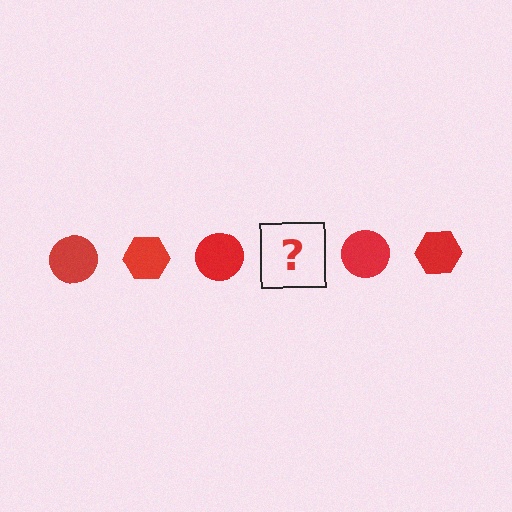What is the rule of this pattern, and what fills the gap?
The rule is that the pattern cycles through circle, hexagon shapes in red. The gap should be filled with a red hexagon.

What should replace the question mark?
The question mark should be replaced with a red hexagon.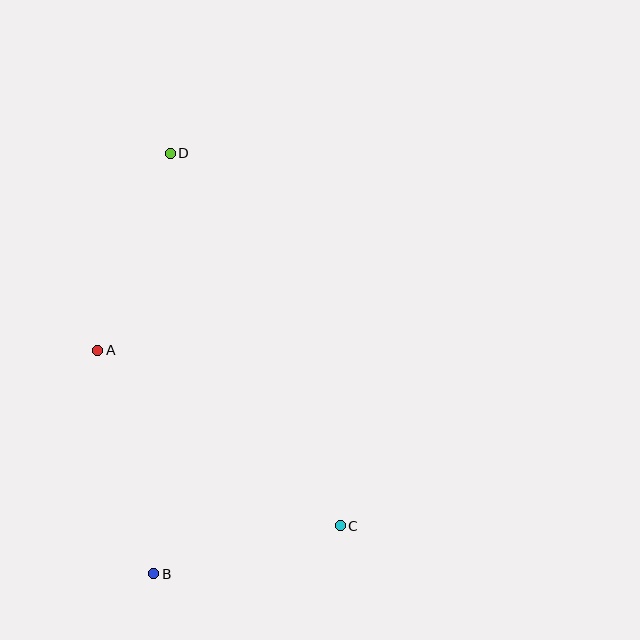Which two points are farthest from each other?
Points B and D are farthest from each other.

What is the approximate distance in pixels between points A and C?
The distance between A and C is approximately 300 pixels.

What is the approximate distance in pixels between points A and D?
The distance between A and D is approximately 210 pixels.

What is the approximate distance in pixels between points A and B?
The distance between A and B is approximately 231 pixels.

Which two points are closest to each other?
Points B and C are closest to each other.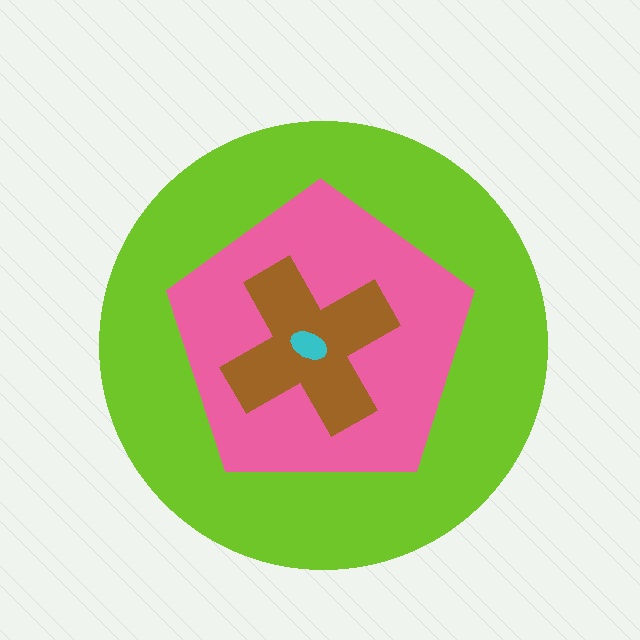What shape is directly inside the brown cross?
The cyan ellipse.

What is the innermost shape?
The cyan ellipse.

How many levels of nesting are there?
4.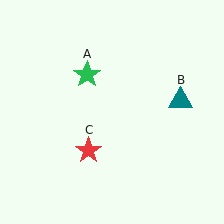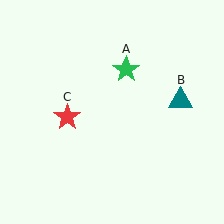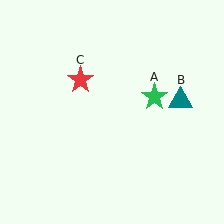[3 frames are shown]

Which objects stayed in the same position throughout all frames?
Teal triangle (object B) remained stationary.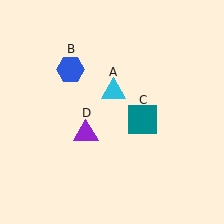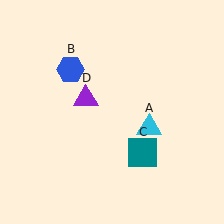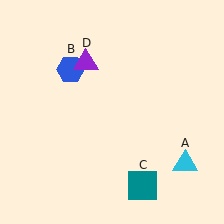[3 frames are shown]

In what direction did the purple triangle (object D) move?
The purple triangle (object D) moved up.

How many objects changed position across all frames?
3 objects changed position: cyan triangle (object A), teal square (object C), purple triangle (object D).